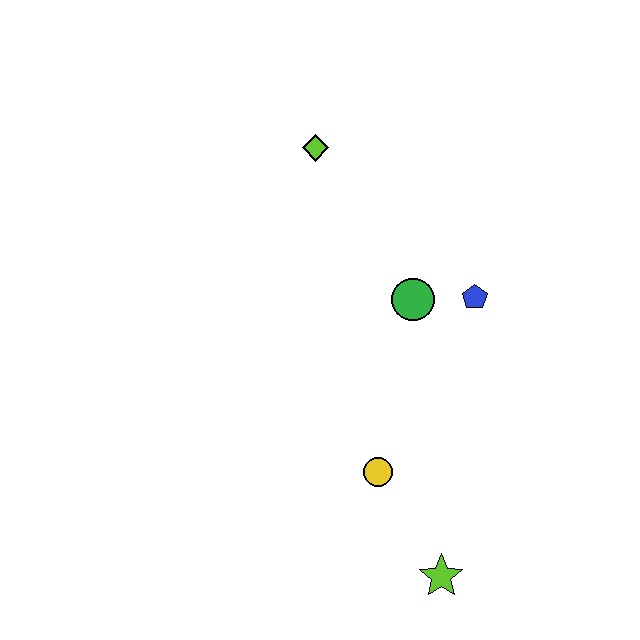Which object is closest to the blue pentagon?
The green circle is closest to the blue pentagon.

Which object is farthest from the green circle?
The lime star is farthest from the green circle.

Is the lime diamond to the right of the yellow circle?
No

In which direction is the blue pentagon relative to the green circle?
The blue pentagon is to the right of the green circle.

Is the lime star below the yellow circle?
Yes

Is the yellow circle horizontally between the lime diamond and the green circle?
Yes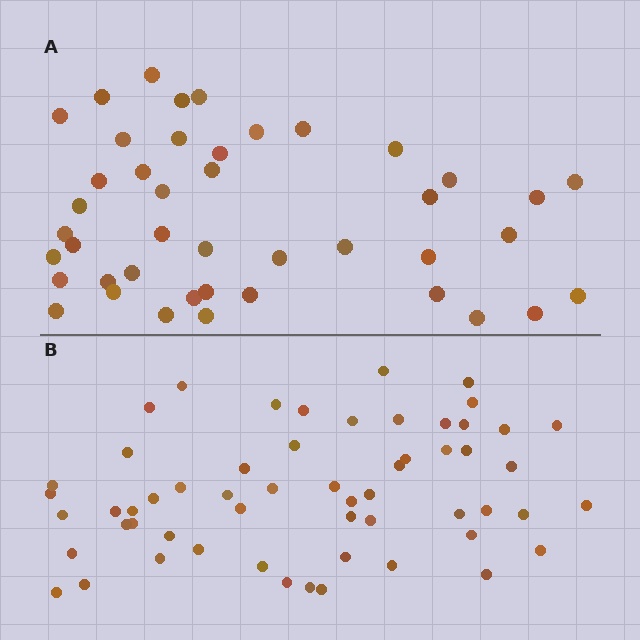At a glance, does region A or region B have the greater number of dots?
Region B (the bottom region) has more dots.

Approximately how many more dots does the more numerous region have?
Region B has approximately 15 more dots than region A.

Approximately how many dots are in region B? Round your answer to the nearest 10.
About 60 dots. (The exact count is 57, which rounds to 60.)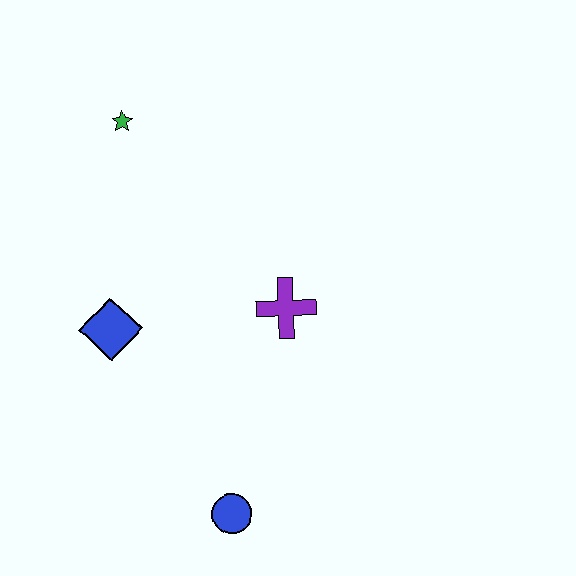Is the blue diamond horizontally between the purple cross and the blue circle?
No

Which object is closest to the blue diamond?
The purple cross is closest to the blue diamond.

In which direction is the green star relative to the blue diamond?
The green star is above the blue diamond.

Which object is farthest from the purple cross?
The green star is farthest from the purple cross.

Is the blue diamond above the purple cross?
No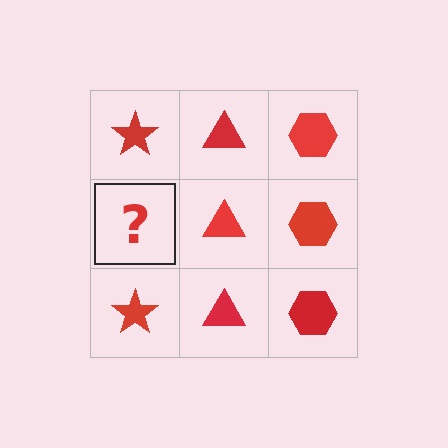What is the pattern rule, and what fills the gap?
The rule is that each column has a consistent shape. The gap should be filled with a red star.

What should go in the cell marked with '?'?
The missing cell should contain a red star.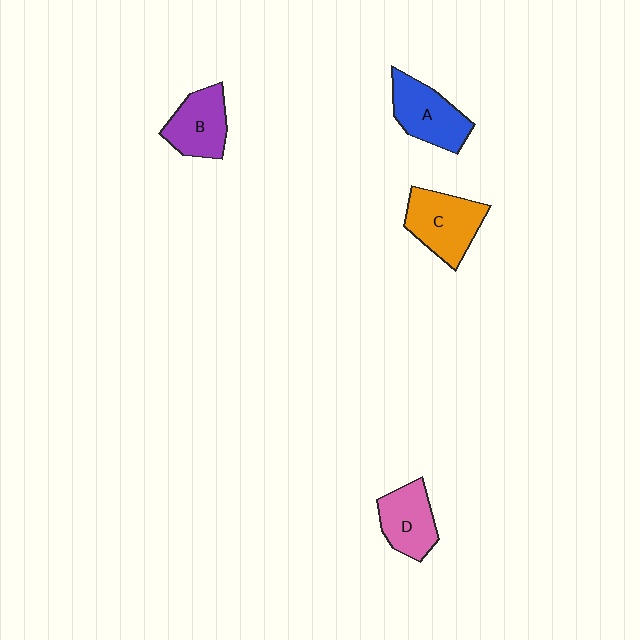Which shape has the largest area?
Shape C (orange).